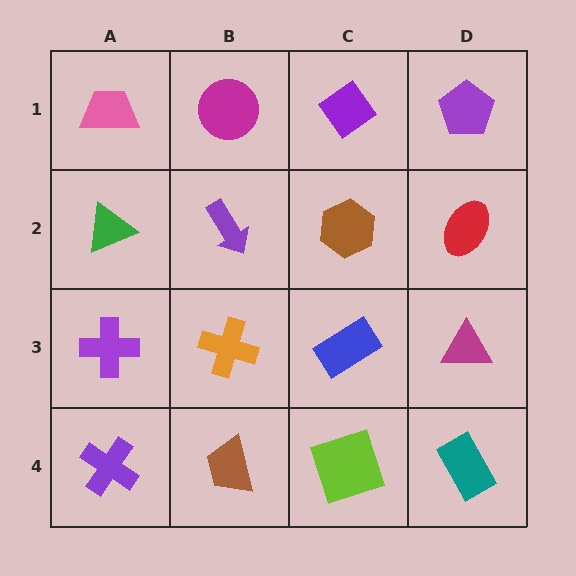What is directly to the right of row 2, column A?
A purple arrow.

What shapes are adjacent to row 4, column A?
A purple cross (row 3, column A), a brown trapezoid (row 4, column B).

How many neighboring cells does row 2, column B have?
4.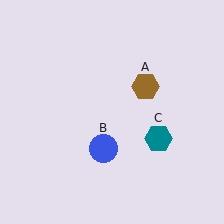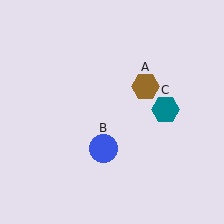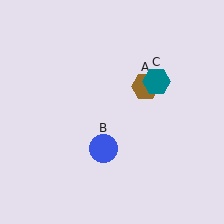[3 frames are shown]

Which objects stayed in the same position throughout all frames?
Brown hexagon (object A) and blue circle (object B) remained stationary.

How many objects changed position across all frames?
1 object changed position: teal hexagon (object C).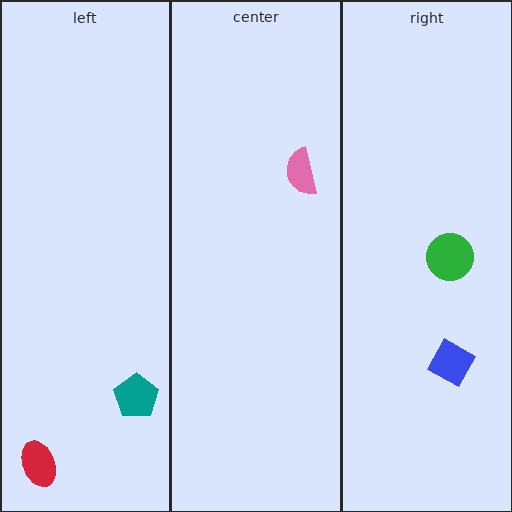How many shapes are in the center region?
1.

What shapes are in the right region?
The green circle, the blue square.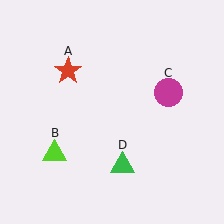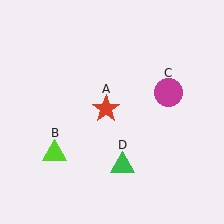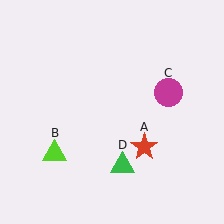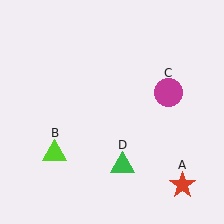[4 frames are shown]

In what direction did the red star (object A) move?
The red star (object A) moved down and to the right.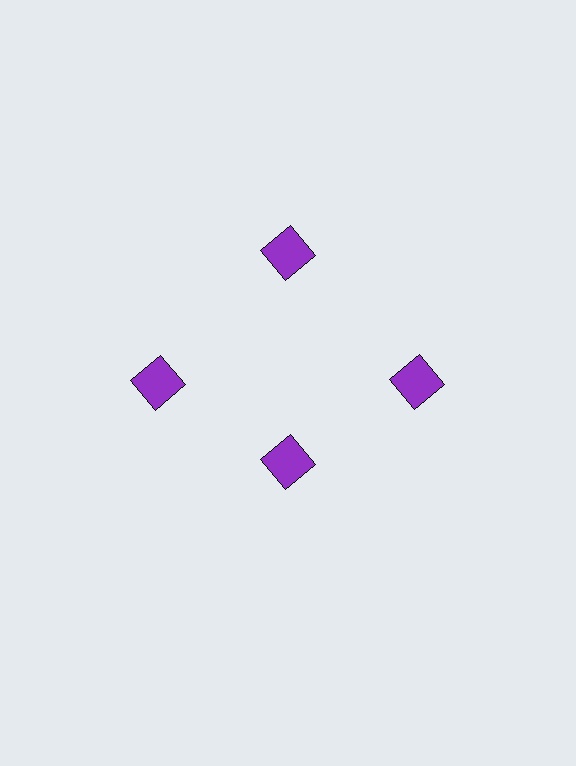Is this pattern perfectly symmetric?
No. The 4 purple squares are arranged in a ring, but one element near the 6 o'clock position is pulled inward toward the center, breaking the 4-fold rotational symmetry.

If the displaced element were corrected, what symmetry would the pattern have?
It would have 4-fold rotational symmetry — the pattern would map onto itself every 90 degrees.